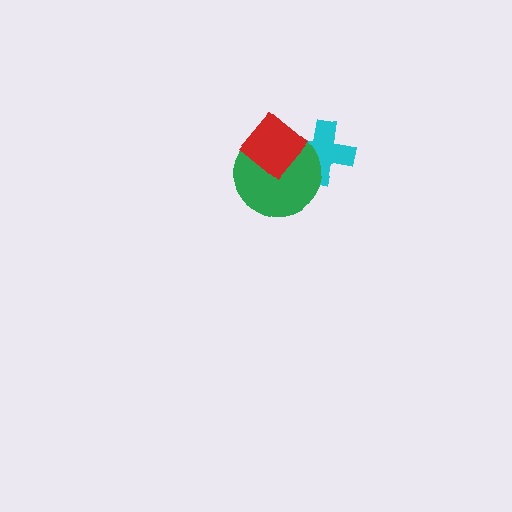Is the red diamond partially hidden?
No, no other shape covers it.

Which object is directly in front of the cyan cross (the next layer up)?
The green circle is directly in front of the cyan cross.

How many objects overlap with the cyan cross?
2 objects overlap with the cyan cross.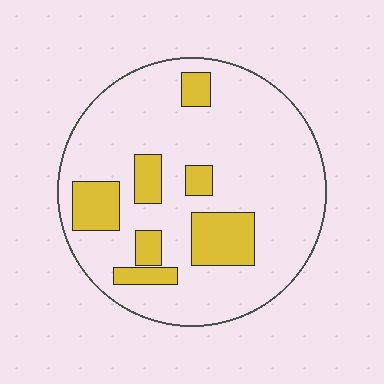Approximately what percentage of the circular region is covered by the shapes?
Approximately 20%.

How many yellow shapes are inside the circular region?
7.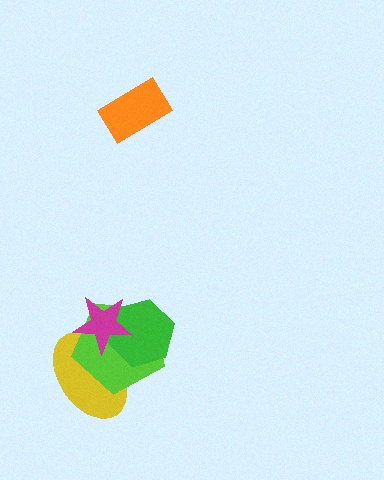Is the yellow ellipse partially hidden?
Yes, it is partially covered by another shape.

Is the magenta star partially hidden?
No, no other shape covers it.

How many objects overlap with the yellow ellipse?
3 objects overlap with the yellow ellipse.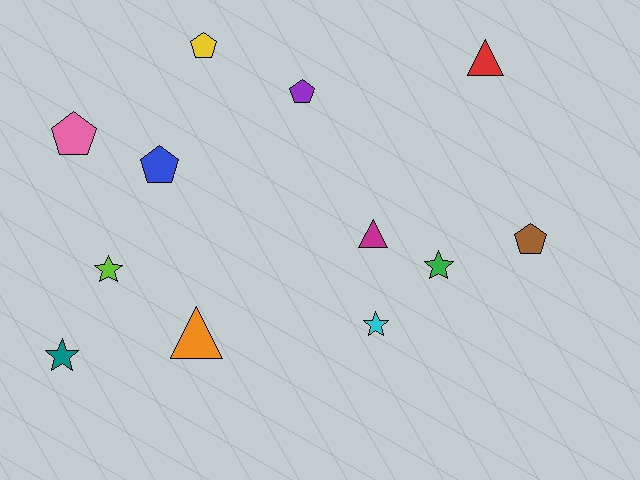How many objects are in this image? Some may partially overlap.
There are 12 objects.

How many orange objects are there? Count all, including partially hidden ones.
There is 1 orange object.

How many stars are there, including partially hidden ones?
There are 4 stars.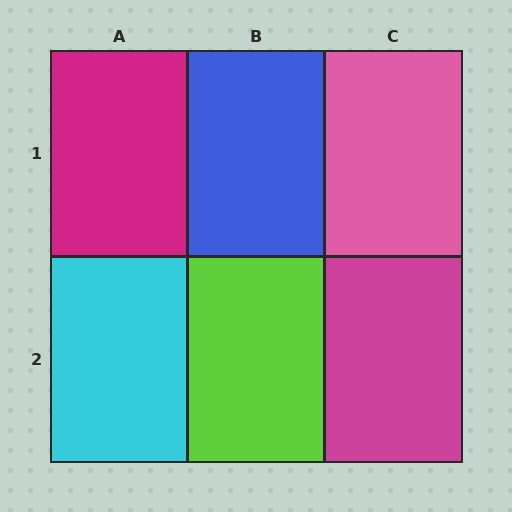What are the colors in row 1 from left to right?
Magenta, blue, pink.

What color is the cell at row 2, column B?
Lime.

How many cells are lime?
1 cell is lime.